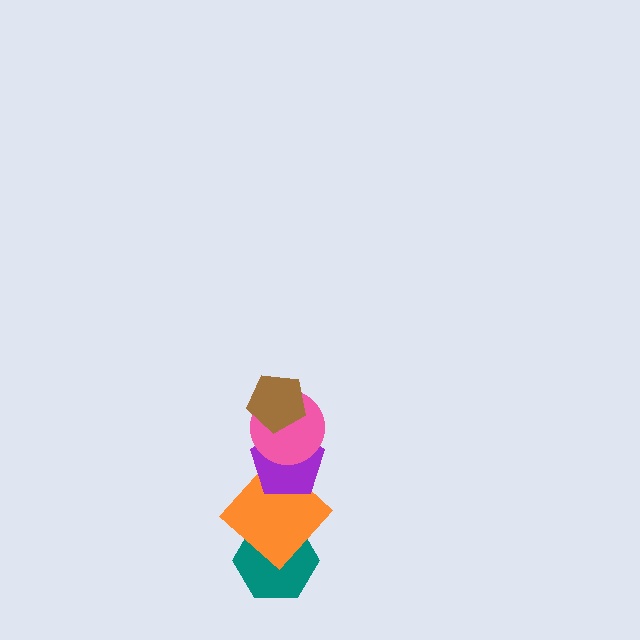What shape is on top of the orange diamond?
The purple pentagon is on top of the orange diamond.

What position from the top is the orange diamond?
The orange diamond is 4th from the top.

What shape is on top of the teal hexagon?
The orange diamond is on top of the teal hexagon.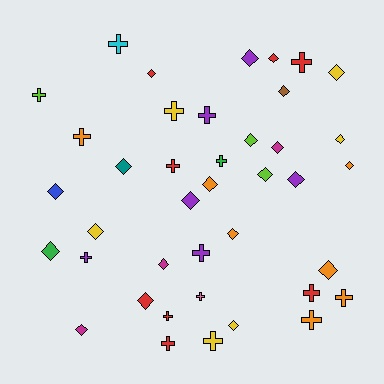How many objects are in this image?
There are 40 objects.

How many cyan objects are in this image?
There is 1 cyan object.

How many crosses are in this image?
There are 17 crosses.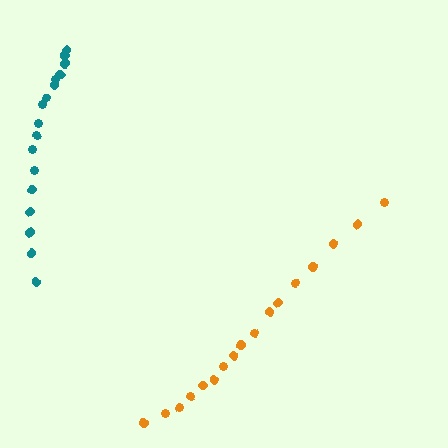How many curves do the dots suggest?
There are 2 distinct paths.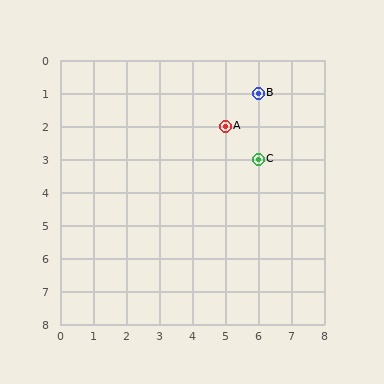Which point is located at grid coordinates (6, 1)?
Point B is at (6, 1).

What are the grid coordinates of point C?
Point C is at grid coordinates (6, 3).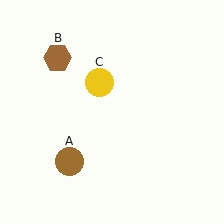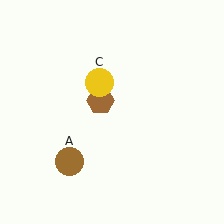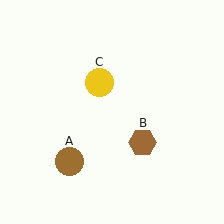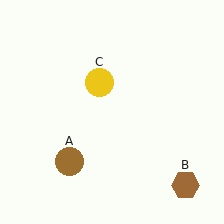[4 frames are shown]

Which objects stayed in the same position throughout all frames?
Brown circle (object A) and yellow circle (object C) remained stationary.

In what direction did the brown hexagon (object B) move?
The brown hexagon (object B) moved down and to the right.